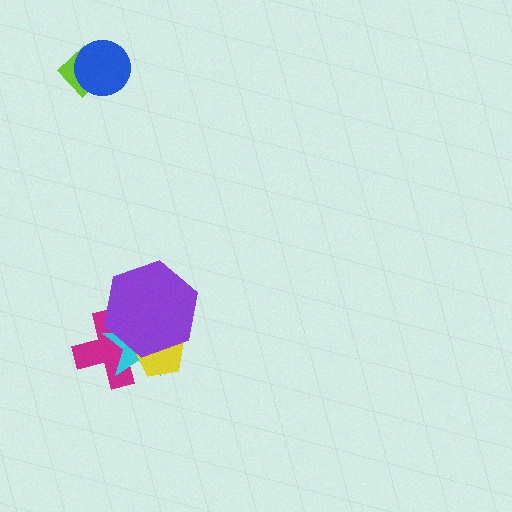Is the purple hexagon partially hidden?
No, no other shape covers it.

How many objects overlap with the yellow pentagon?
3 objects overlap with the yellow pentagon.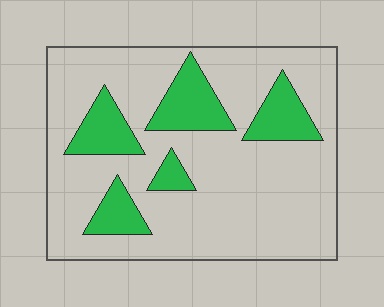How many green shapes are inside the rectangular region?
5.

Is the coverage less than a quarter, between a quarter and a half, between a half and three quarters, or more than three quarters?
Less than a quarter.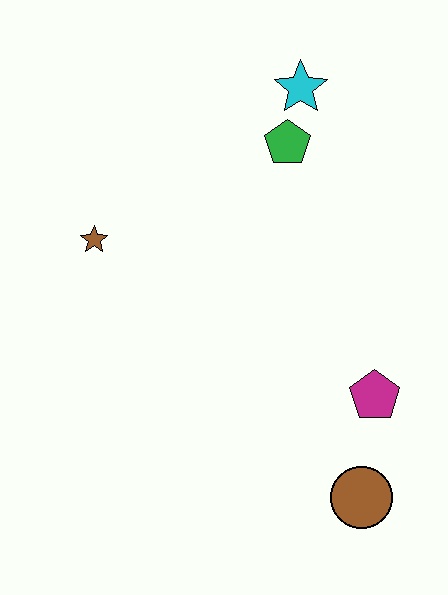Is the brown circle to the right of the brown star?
Yes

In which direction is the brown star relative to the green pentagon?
The brown star is to the left of the green pentagon.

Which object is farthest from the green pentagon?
The brown circle is farthest from the green pentagon.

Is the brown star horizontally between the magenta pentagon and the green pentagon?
No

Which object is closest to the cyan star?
The green pentagon is closest to the cyan star.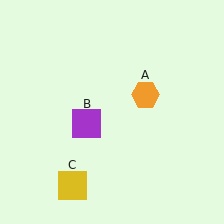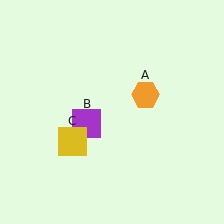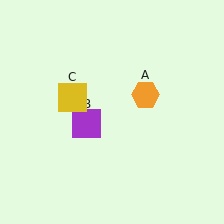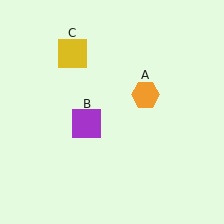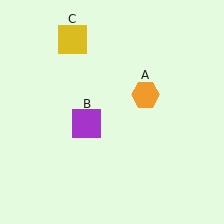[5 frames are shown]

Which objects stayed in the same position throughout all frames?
Orange hexagon (object A) and purple square (object B) remained stationary.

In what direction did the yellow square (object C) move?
The yellow square (object C) moved up.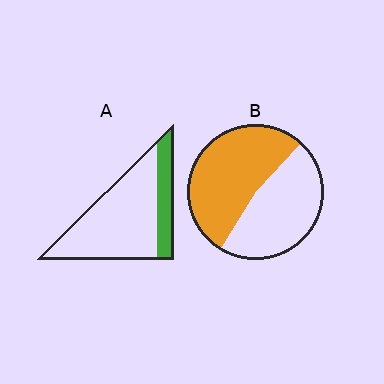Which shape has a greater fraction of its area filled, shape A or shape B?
Shape B.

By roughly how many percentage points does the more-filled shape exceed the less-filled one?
By roughly 30 percentage points (B over A).